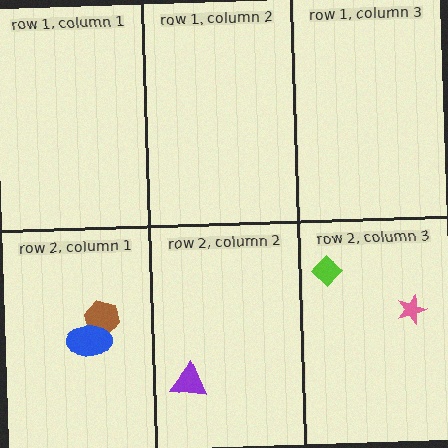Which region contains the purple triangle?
The row 2, column 2 region.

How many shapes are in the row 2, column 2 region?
1.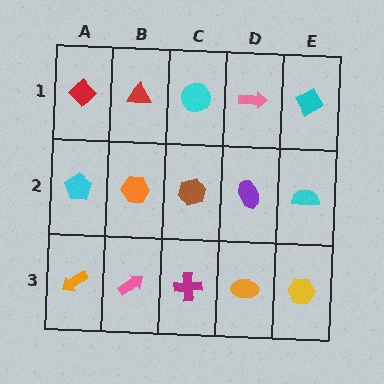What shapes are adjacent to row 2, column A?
A red diamond (row 1, column A), an orange arrow (row 3, column A), an orange hexagon (row 2, column B).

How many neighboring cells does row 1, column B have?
3.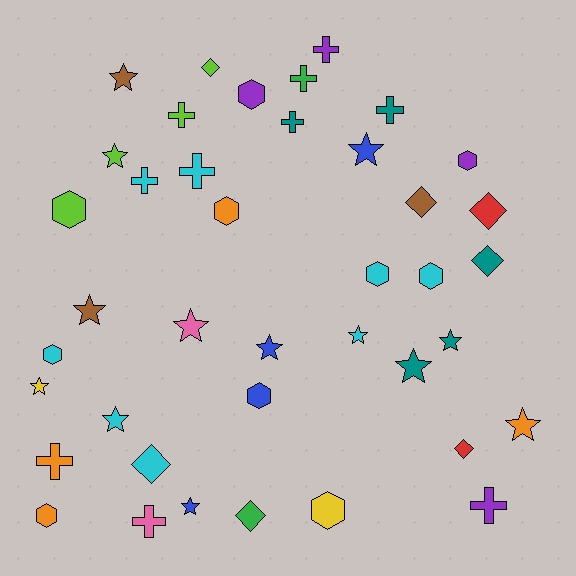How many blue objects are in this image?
There are 4 blue objects.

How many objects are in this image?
There are 40 objects.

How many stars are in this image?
There are 13 stars.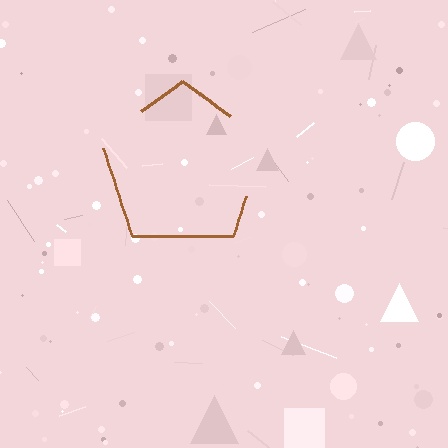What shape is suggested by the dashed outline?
The dashed outline suggests a pentagon.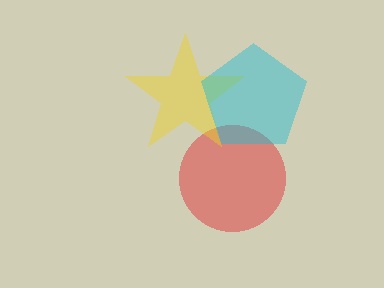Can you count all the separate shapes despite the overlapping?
Yes, there are 3 separate shapes.